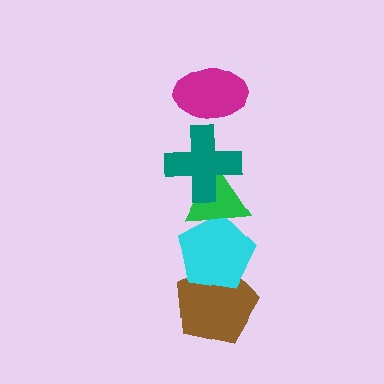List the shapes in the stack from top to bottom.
From top to bottom: the magenta ellipse, the teal cross, the green triangle, the cyan pentagon, the brown pentagon.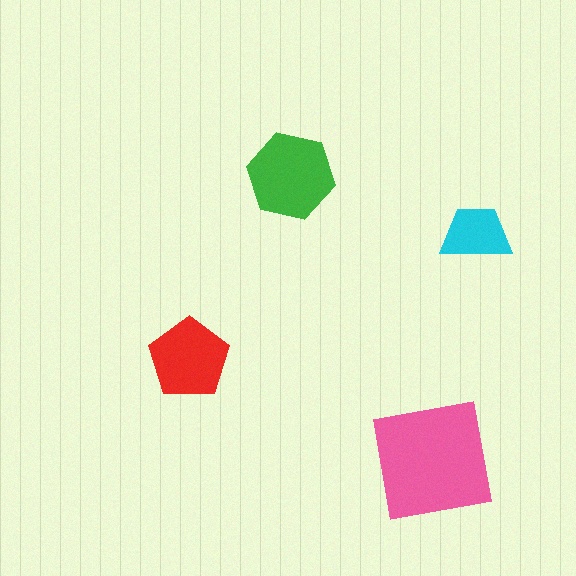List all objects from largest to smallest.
The pink square, the green hexagon, the red pentagon, the cyan trapezoid.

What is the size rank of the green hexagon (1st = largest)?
2nd.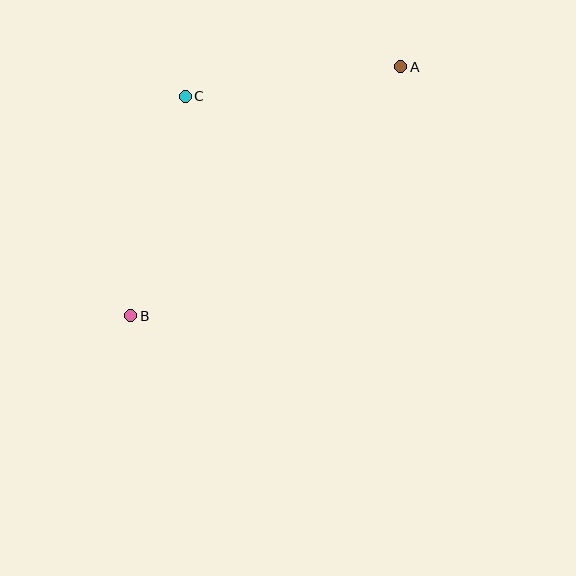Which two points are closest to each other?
Points A and C are closest to each other.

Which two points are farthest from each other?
Points A and B are farthest from each other.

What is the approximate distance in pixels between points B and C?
The distance between B and C is approximately 226 pixels.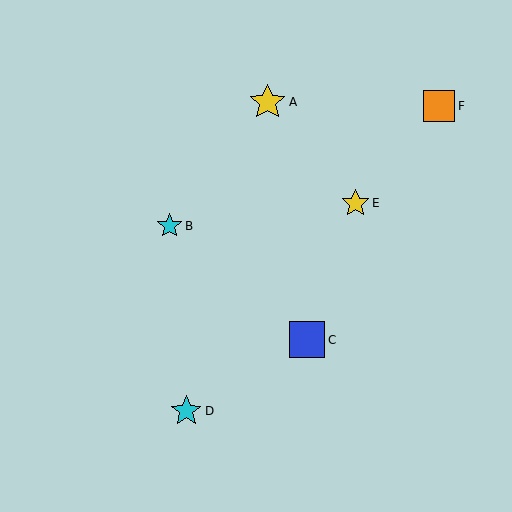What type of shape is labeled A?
Shape A is a yellow star.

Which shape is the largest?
The yellow star (labeled A) is the largest.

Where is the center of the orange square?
The center of the orange square is at (439, 106).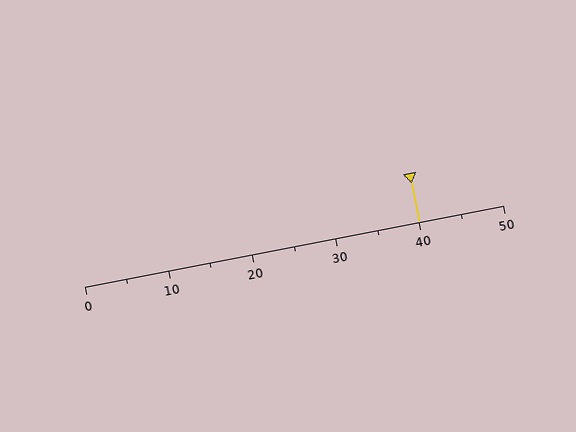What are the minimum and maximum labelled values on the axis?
The axis runs from 0 to 50.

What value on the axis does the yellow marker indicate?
The marker indicates approximately 40.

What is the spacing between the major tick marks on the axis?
The major ticks are spaced 10 apart.